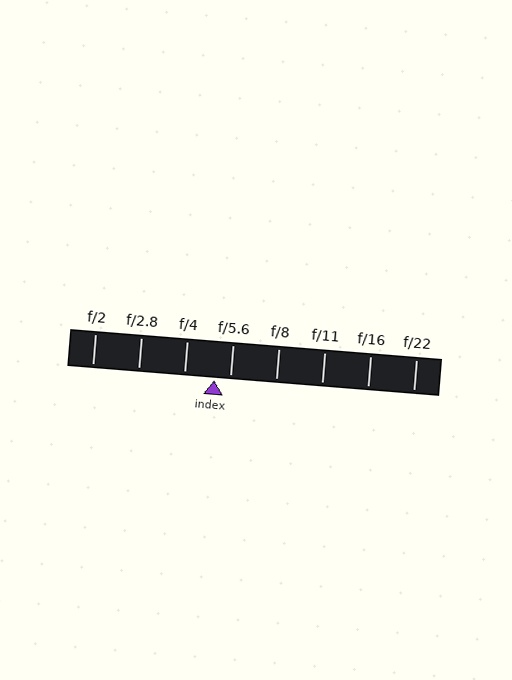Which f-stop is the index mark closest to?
The index mark is closest to f/5.6.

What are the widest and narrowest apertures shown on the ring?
The widest aperture shown is f/2 and the narrowest is f/22.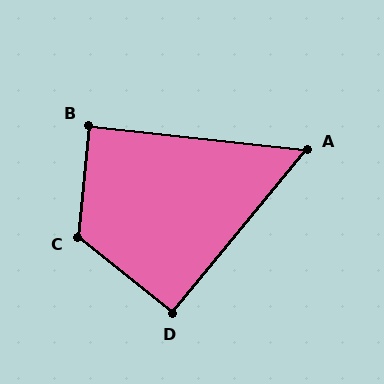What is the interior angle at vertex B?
Approximately 89 degrees (approximately right).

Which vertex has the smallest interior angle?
A, at approximately 57 degrees.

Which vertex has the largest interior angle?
C, at approximately 123 degrees.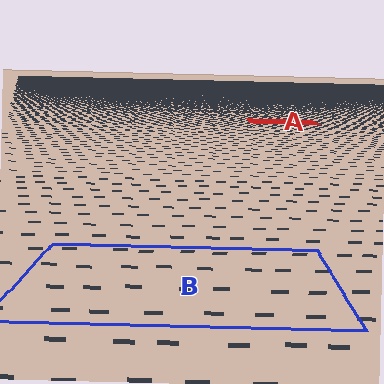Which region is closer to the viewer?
Region B is closer. The texture elements there are larger and more spread out.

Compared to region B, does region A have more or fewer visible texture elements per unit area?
Region A has more texture elements per unit area — they are packed more densely because it is farther away.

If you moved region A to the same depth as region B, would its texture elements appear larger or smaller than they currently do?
They would appear larger. At a closer depth, the same texture elements are projected at a bigger on-screen size.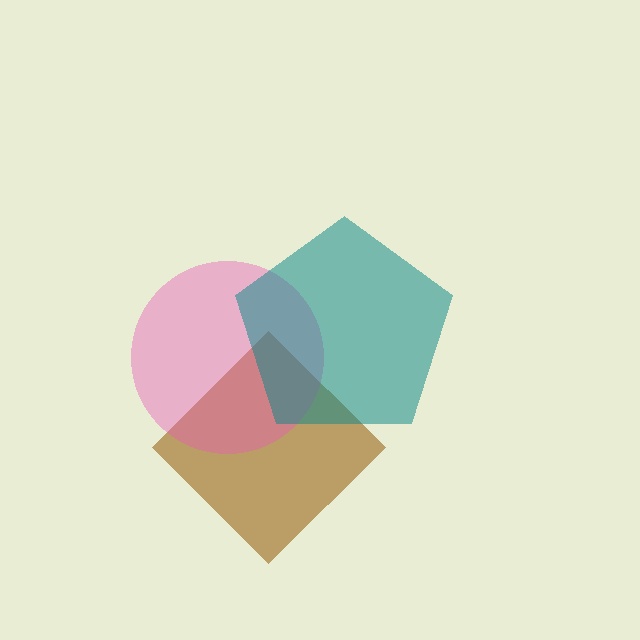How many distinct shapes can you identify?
There are 3 distinct shapes: a brown diamond, a pink circle, a teal pentagon.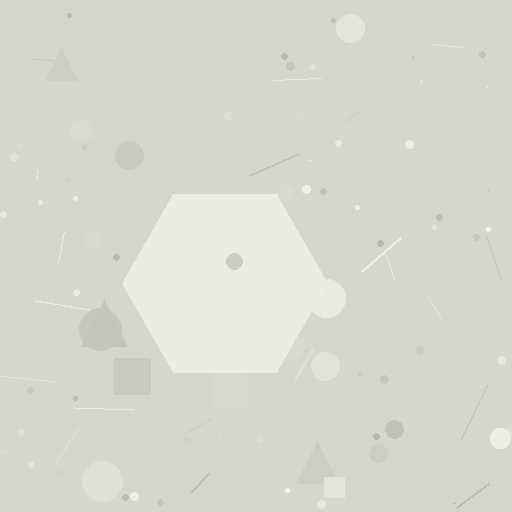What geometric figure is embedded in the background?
A hexagon is embedded in the background.